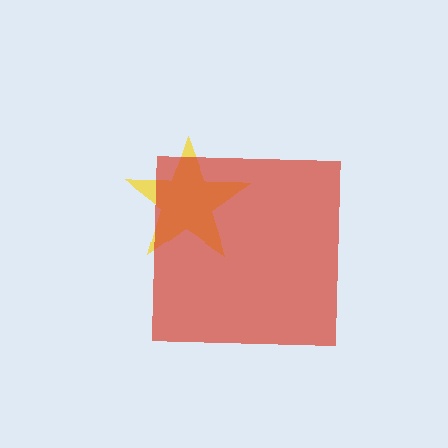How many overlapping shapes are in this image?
There are 2 overlapping shapes in the image.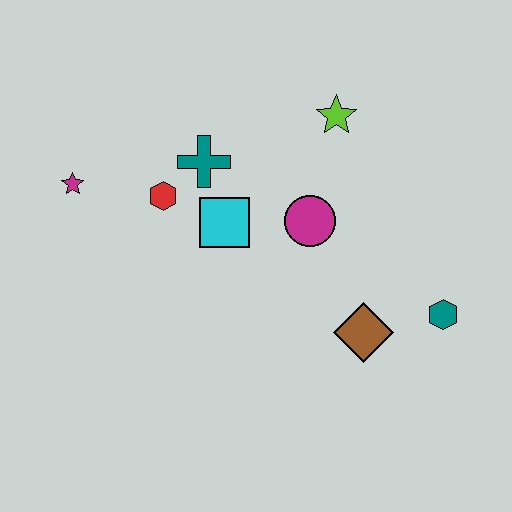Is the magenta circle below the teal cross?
Yes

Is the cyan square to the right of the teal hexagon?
No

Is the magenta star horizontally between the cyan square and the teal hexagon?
No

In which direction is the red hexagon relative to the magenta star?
The red hexagon is to the right of the magenta star.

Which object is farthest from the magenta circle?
The magenta star is farthest from the magenta circle.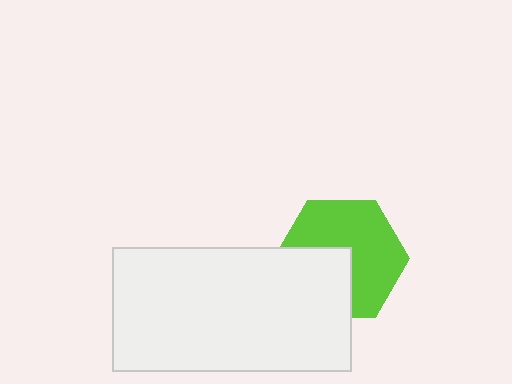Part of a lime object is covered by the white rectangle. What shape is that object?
It is a hexagon.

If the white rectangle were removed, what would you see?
You would see the complete lime hexagon.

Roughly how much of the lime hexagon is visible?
About half of it is visible (roughly 63%).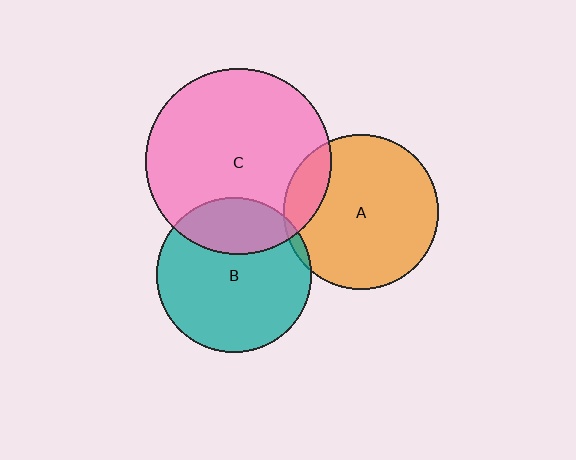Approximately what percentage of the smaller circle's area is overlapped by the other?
Approximately 15%.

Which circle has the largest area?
Circle C (pink).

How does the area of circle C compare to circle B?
Approximately 1.4 times.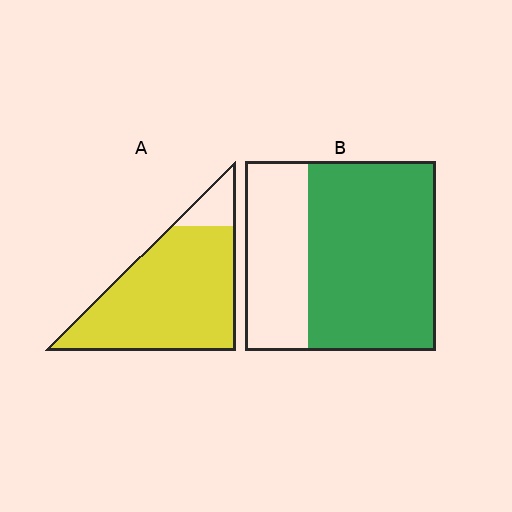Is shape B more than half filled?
Yes.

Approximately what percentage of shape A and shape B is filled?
A is approximately 90% and B is approximately 65%.